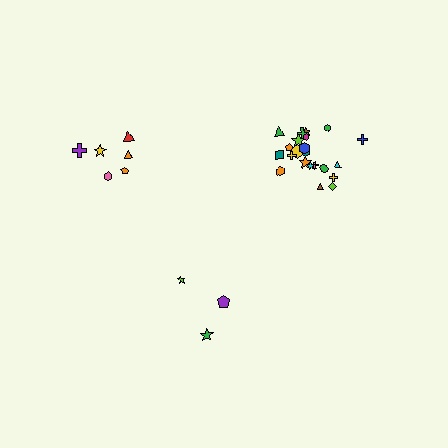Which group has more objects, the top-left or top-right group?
The top-right group.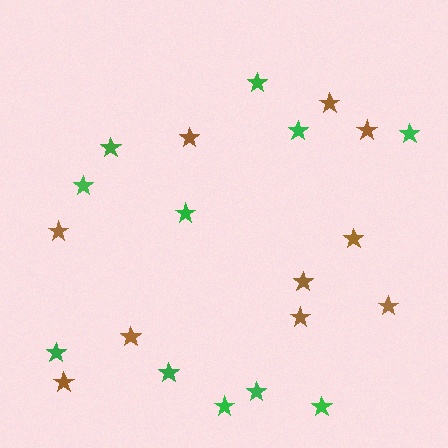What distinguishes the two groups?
There are 2 groups: one group of green stars (11) and one group of brown stars (10).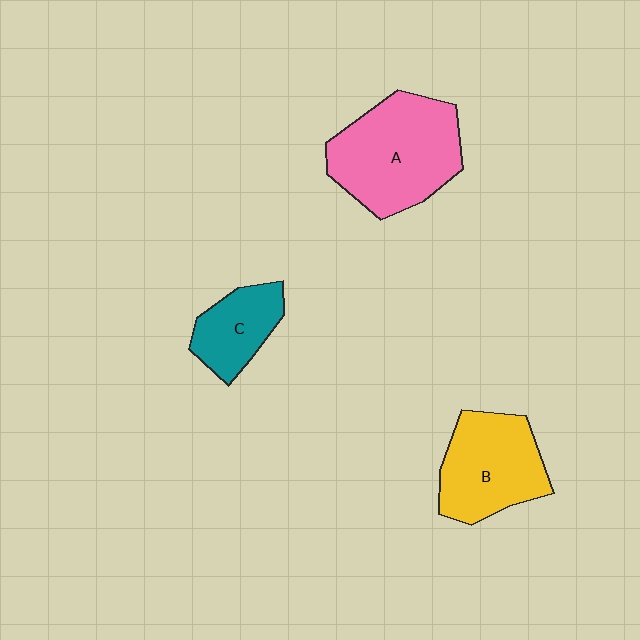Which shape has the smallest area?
Shape C (teal).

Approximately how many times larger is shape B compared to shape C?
Approximately 1.6 times.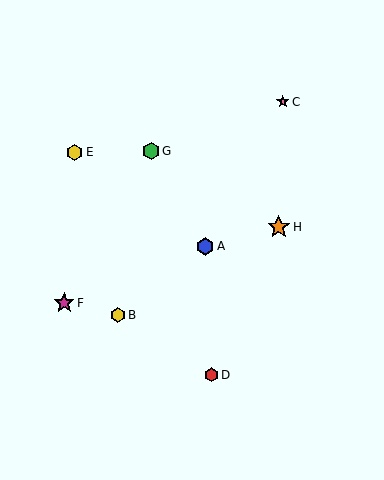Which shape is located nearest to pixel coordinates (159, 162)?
The green hexagon (labeled G) at (151, 151) is nearest to that location.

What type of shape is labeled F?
Shape F is a magenta star.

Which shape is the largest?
The orange star (labeled H) is the largest.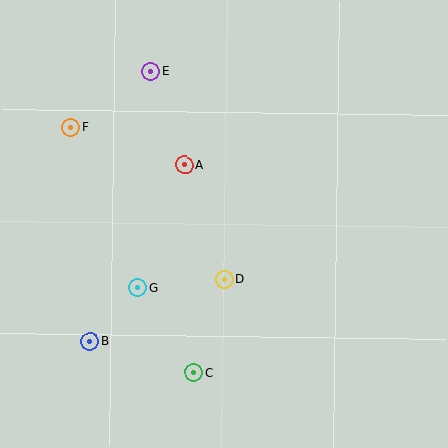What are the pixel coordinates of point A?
Point A is at (184, 165).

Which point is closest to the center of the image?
Point D at (225, 280) is closest to the center.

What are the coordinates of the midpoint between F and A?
The midpoint between F and A is at (128, 146).